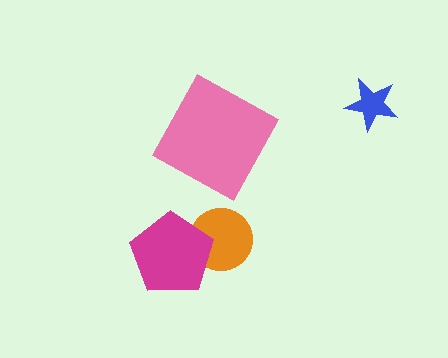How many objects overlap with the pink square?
0 objects overlap with the pink square.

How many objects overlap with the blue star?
0 objects overlap with the blue star.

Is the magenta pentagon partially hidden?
No, no other shape covers it.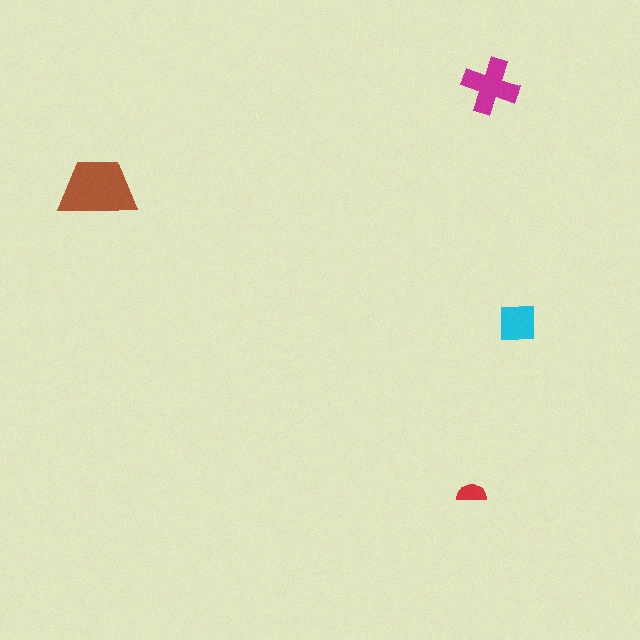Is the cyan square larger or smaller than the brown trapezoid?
Smaller.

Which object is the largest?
The brown trapezoid.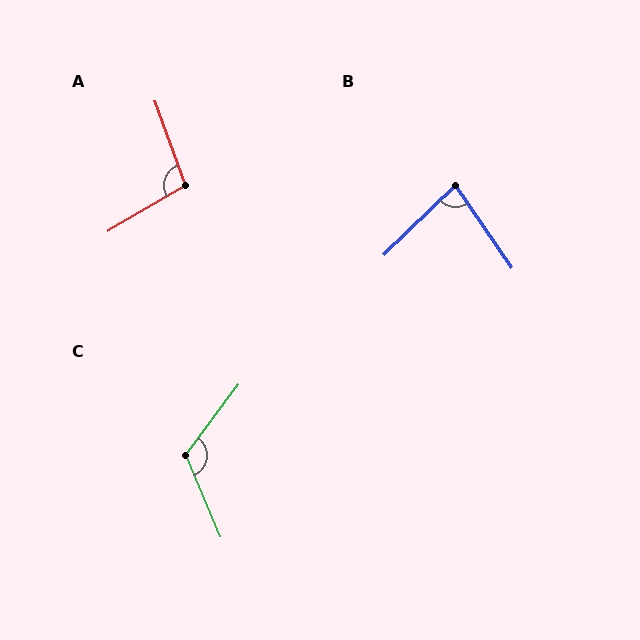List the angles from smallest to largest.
B (80°), A (101°), C (120°).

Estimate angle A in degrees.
Approximately 101 degrees.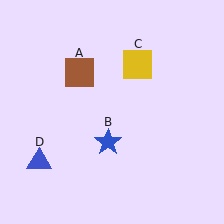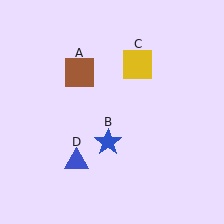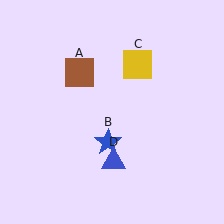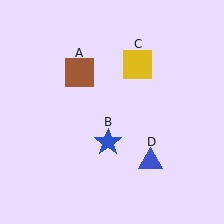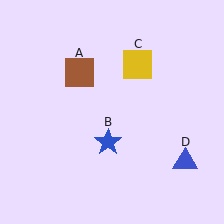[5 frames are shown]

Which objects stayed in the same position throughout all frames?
Brown square (object A) and blue star (object B) and yellow square (object C) remained stationary.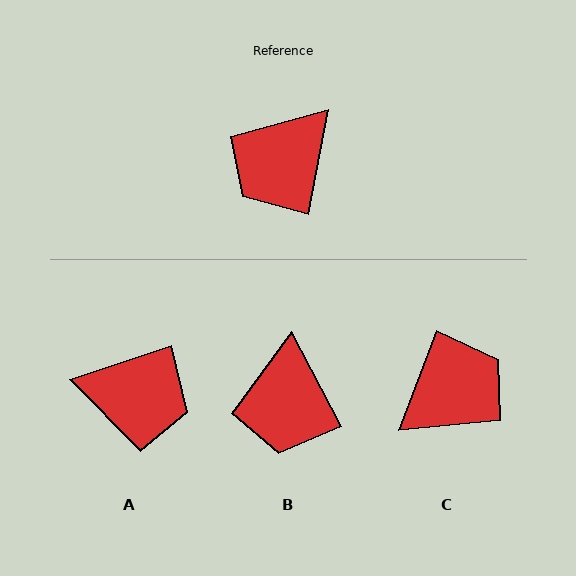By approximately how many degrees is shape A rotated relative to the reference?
Approximately 119 degrees counter-clockwise.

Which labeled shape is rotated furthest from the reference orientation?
C, about 170 degrees away.